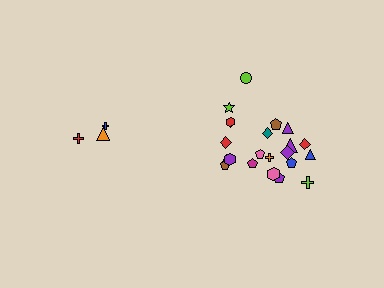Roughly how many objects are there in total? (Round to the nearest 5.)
Roughly 25 objects in total.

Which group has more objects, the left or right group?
The right group.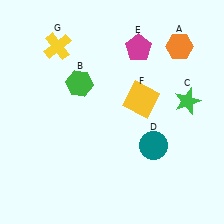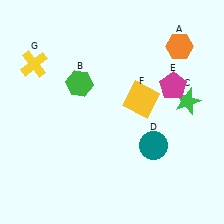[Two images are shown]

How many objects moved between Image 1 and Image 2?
2 objects moved between the two images.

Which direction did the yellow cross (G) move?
The yellow cross (G) moved left.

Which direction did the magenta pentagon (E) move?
The magenta pentagon (E) moved down.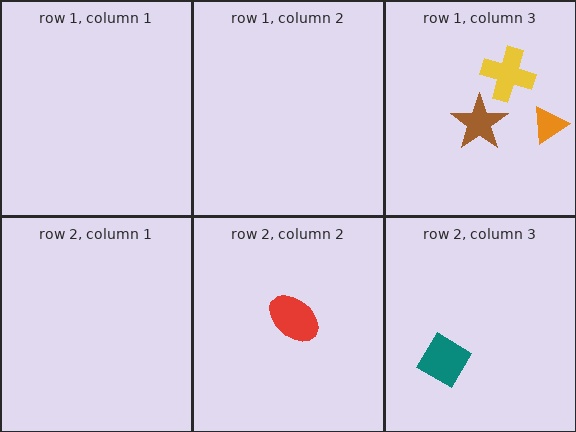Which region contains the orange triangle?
The row 1, column 3 region.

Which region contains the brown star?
The row 1, column 3 region.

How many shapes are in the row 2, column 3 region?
1.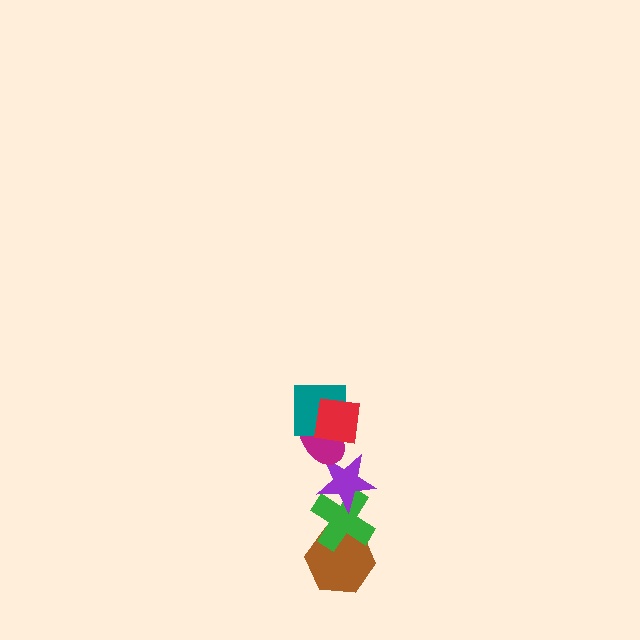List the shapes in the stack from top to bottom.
From top to bottom: the red square, the teal square, the magenta ellipse, the purple star, the green cross, the brown hexagon.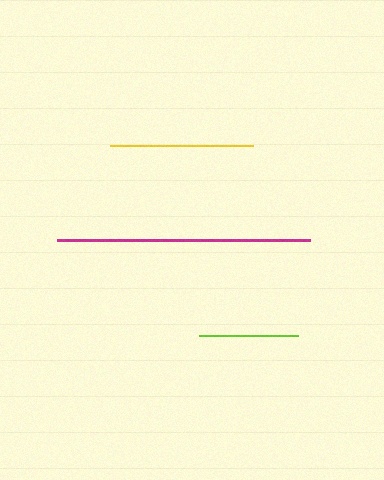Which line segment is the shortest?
The lime line is the shortest at approximately 99 pixels.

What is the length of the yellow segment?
The yellow segment is approximately 142 pixels long.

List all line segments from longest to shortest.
From longest to shortest: magenta, yellow, lime.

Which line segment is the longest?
The magenta line is the longest at approximately 253 pixels.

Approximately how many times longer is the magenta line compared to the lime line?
The magenta line is approximately 2.6 times the length of the lime line.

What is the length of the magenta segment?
The magenta segment is approximately 253 pixels long.